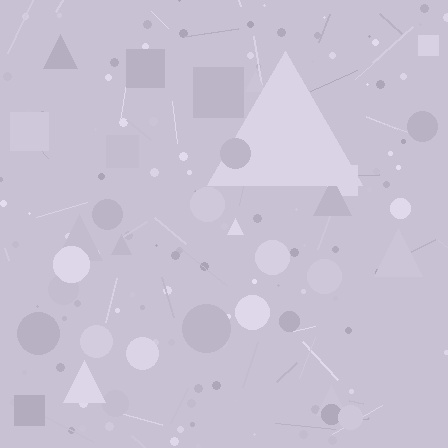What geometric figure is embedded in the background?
A triangle is embedded in the background.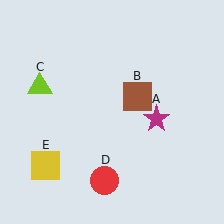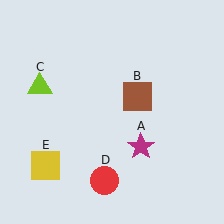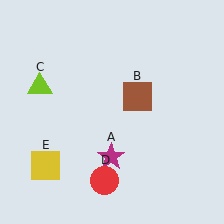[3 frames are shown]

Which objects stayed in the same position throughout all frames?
Brown square (object B) and lime triangle (object C) and red circle (object D) and yellow square (object E) remained stationary.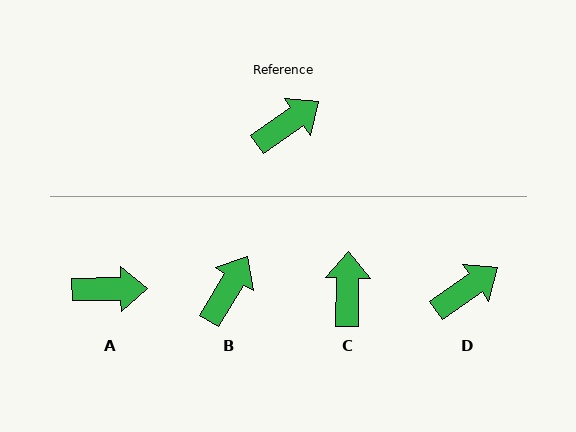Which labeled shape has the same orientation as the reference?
D.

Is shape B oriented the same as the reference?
No, it is off by about 24 degrees.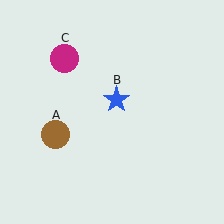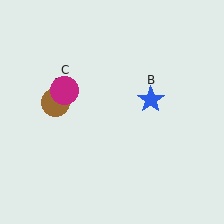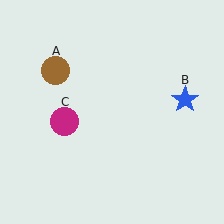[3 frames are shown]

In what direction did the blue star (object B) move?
The blue star (object B) moved right.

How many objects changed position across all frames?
3 objects changed position: brown circle (object A), blue star (object B), magenta circle (object C).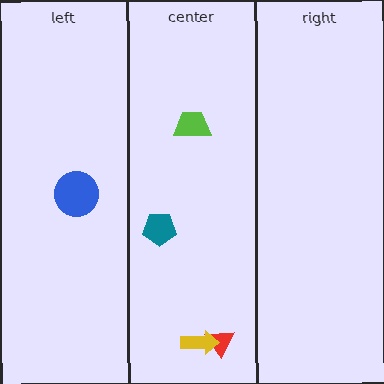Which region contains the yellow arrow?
The center region.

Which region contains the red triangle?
The center region.